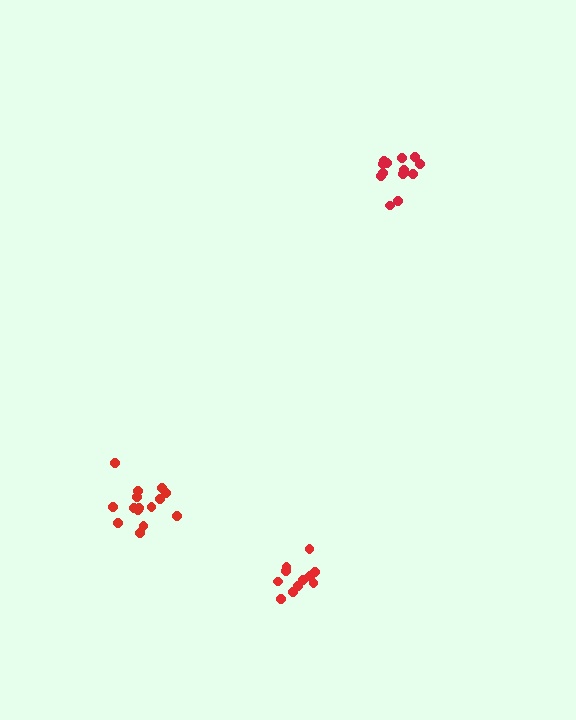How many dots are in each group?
Group 1: 13 dots, Group 2: 15 dots, Group 3: 11 dots (39 total).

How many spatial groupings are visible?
There are 3 spatial groupings.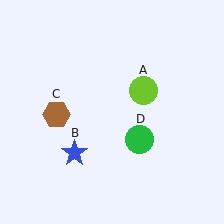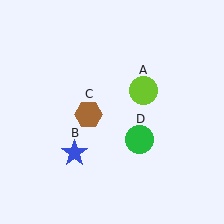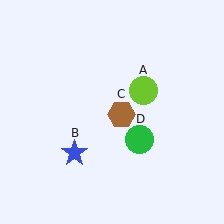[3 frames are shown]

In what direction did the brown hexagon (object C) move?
The brown hexagon (object C) moved right.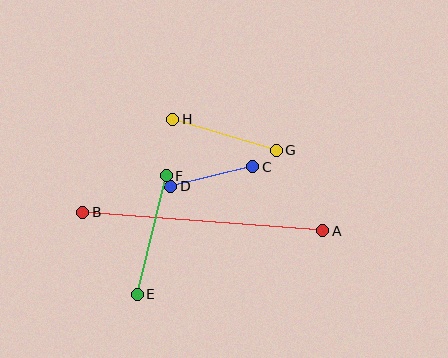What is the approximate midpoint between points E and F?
The midpoint is at approximately (152, 235) pixels.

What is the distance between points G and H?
The distance is approximately 108 pixels.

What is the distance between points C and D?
The distance is approximately 84 pixels.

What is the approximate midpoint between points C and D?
The midpoint is at approximately (212, 176) pixels.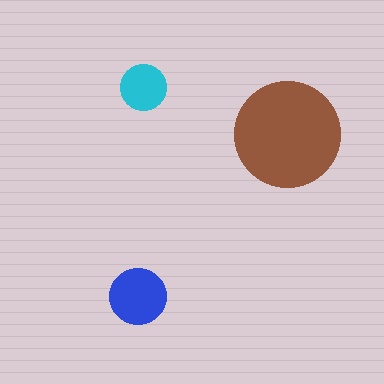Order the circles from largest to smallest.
the brown one, the blue one, the cyan one.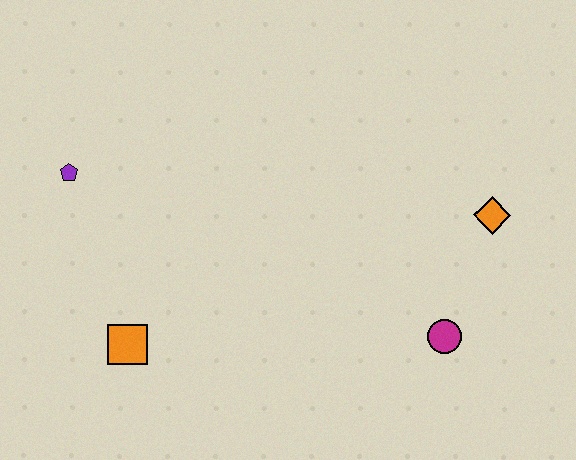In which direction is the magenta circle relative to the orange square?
The magenta circle is to the right of the orange square.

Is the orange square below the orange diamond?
Yes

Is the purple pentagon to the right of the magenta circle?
No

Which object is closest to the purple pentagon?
The orange square is closest to the purple pentagon.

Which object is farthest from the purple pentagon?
The orange diamond is farthest from the purple pentagon.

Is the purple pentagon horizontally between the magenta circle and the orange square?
No